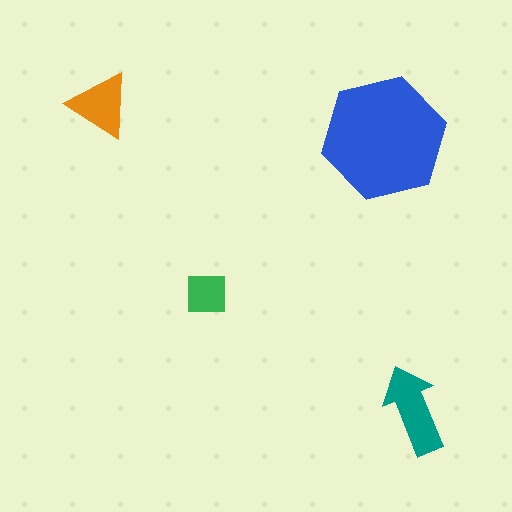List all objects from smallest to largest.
The green square, the orange triangle, the teal arrow, the blue hexagon.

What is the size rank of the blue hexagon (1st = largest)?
1st.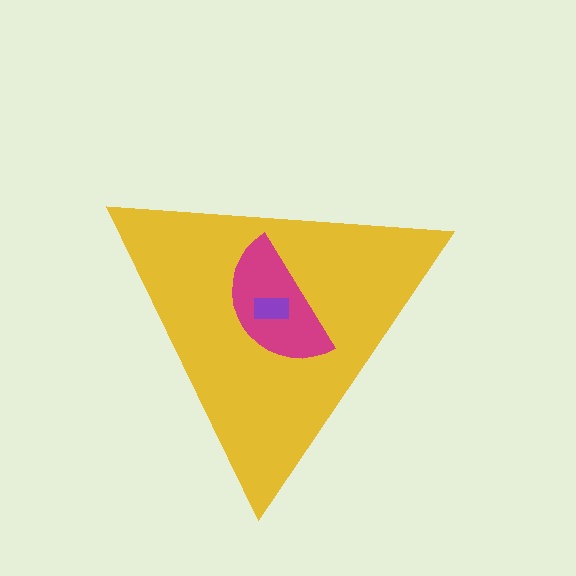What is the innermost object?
The purple rectangle.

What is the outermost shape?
The yellow triangle.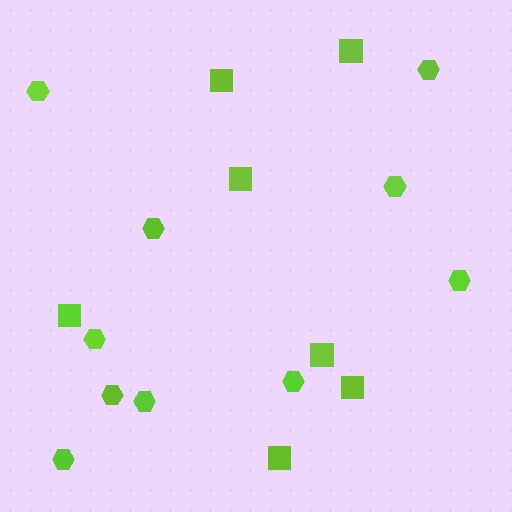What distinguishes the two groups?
There are 2 groups: one group of hexagons (10) and one group of squares (7).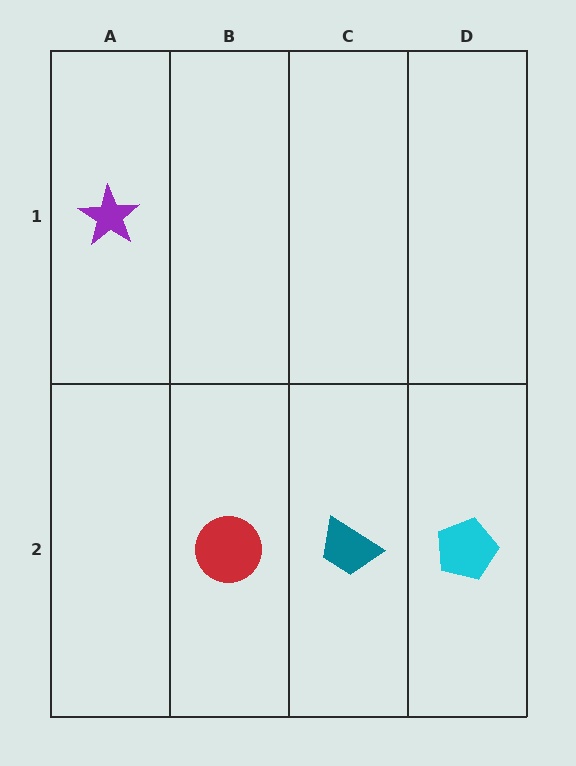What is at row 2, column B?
A red circle.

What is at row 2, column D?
A cyan pentagon.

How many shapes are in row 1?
1 shape.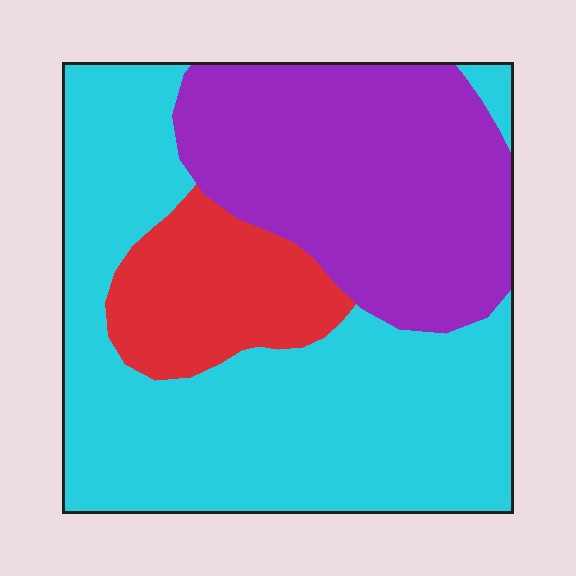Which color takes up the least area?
Red, at roughly 15%.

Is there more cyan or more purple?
Cyan.